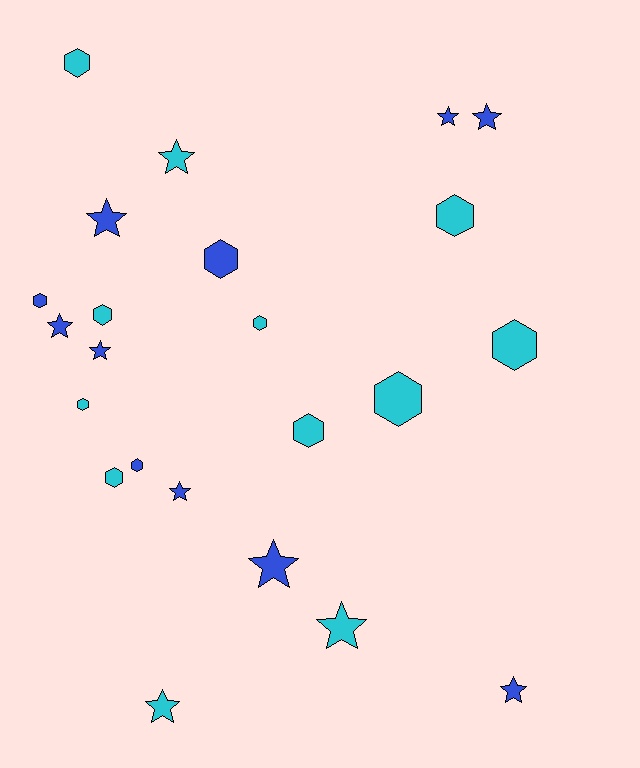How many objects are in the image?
There are 23 objects.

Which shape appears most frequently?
Hexagon, with 12 objects.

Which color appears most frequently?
Cyan, with 12 objects.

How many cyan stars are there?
There are 3 cyan stars.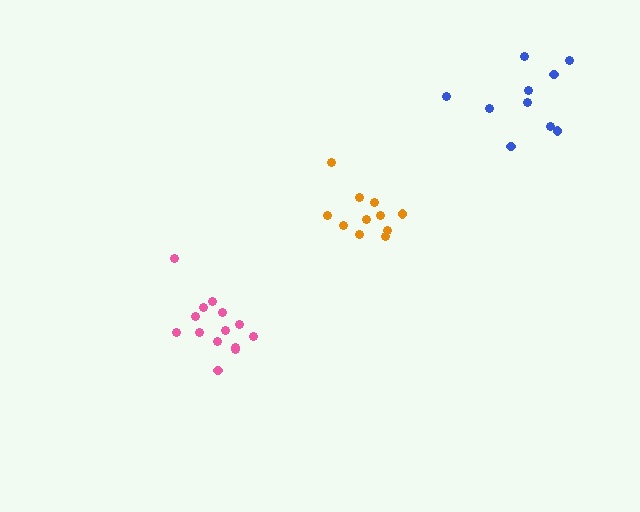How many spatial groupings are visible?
There are 3 spatial groupings.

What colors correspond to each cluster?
The clusters are colored: blue, orange, pink.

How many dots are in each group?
Group 1: 10 dots, Group 2: 11 dots, Group 3: 14 dots (35 total).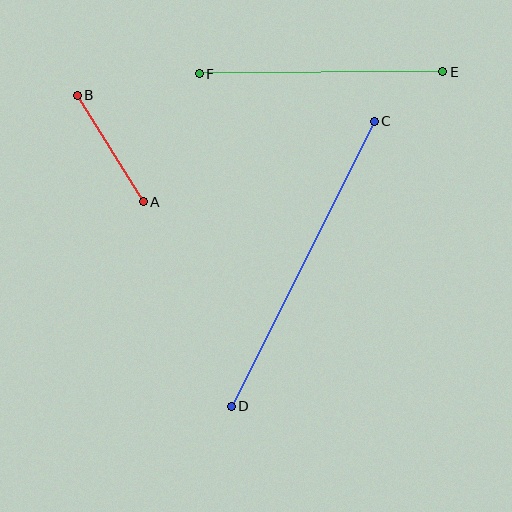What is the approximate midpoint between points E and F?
The midpoint is at approximately (321, 73) pixels.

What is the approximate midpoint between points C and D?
The midpoint is at approximately (303, 264) pixels.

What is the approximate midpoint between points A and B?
The midpoint is at approximately (110, 148) pixels.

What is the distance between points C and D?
The distance is approximately 318 pixels.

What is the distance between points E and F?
The distance is approximately 244 pixels.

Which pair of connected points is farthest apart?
Points C and D are farthest apart.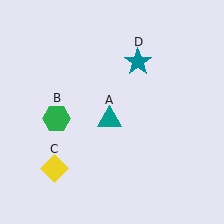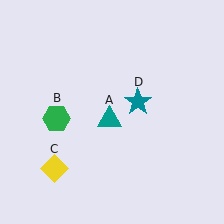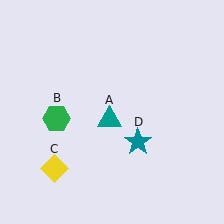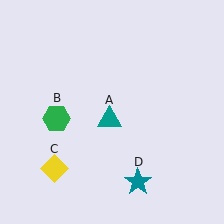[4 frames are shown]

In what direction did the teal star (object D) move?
The teal star (object D) moved down.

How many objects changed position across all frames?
1 object changed position: teal star (object D).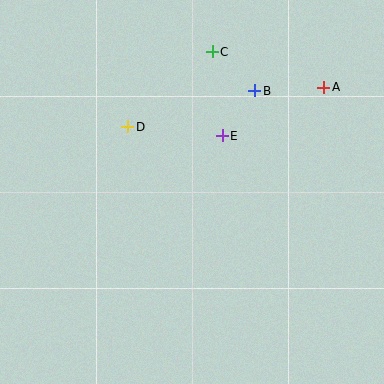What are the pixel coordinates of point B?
Point B is at (254, 91).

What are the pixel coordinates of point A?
Point A is at (324, 87).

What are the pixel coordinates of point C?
Point C is at (212, 52).